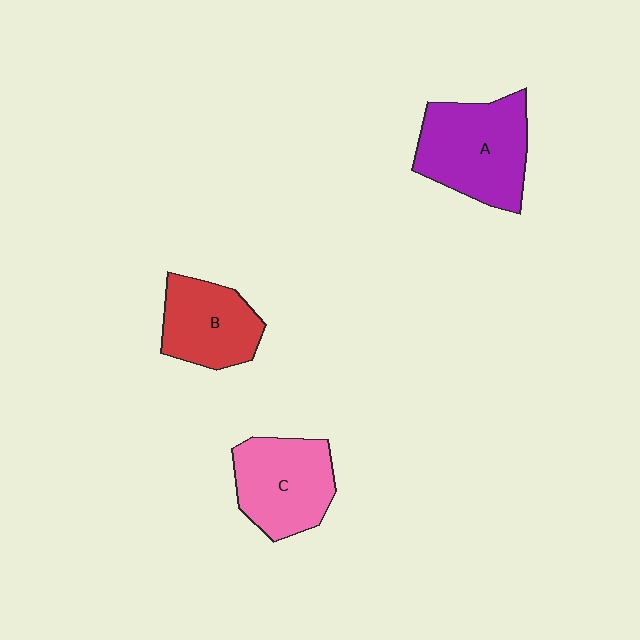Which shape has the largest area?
Shape A (purple).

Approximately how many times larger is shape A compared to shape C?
Approximately 1.2 times.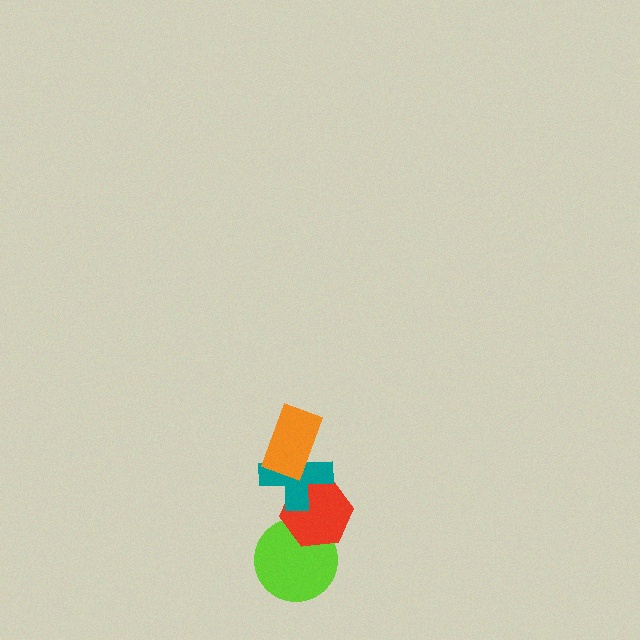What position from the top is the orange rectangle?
The orange rectangle is 1st from the top.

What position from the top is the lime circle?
The lime circle is 4th from the top.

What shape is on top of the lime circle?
The red hexagon is on top of the lime circle.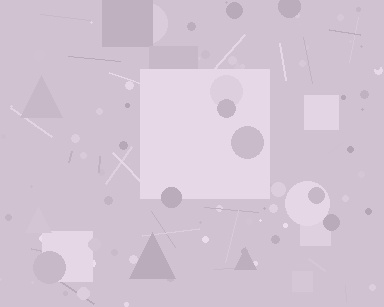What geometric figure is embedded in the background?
A square is embedded in the background.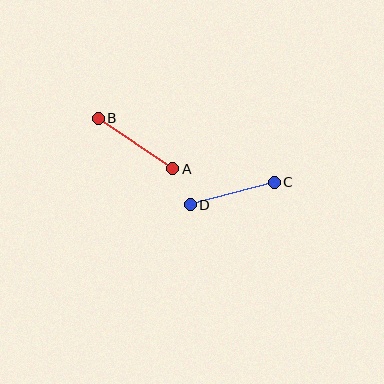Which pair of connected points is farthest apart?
Points A and B are farthest apart.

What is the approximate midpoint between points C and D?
The midpoint is at approximately (232, 194) pixels.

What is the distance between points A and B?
The distance is approximately 90 pixels.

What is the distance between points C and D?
The distance is approximately 87 pixels.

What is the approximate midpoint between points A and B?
The midpoint is at approximately (135, 144) pixels.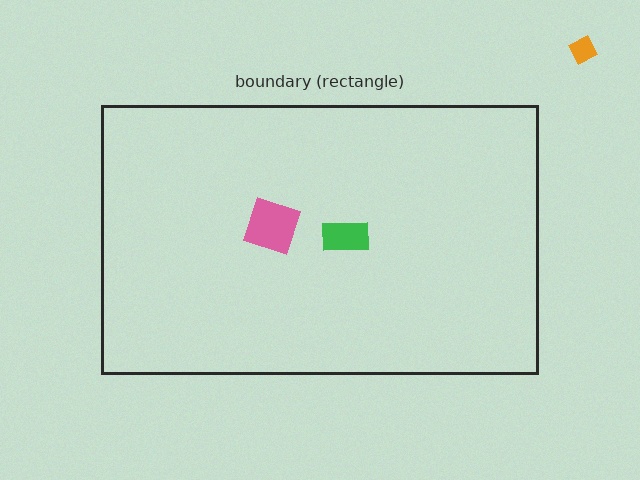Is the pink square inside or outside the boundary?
Inside.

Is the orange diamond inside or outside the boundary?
Outside.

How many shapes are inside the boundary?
2 inside, 1 outside.